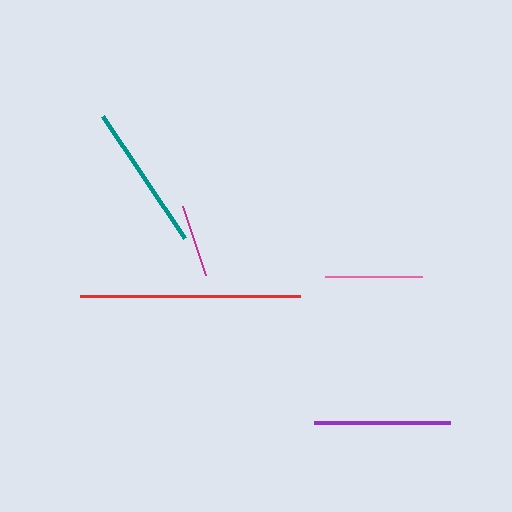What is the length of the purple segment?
The purple segment is approximately 136 pixels long.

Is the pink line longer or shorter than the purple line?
The purple line is longer than the pink line.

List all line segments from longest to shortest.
From longest to shortest: red, teal, purple, pink, magenta.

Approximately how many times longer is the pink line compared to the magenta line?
The pink line is approximately 1.3 times the length of the magenta line.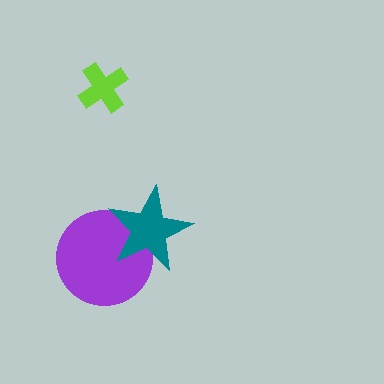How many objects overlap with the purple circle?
1 object overlaps with the purple circle.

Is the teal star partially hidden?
No, no other shape covers it.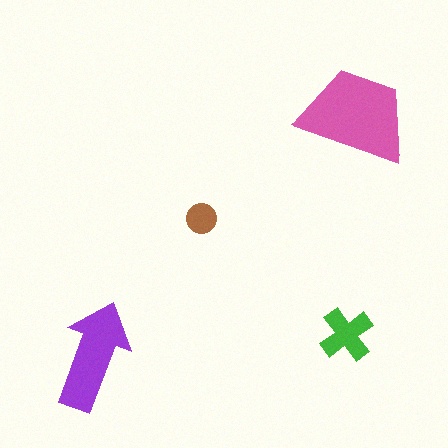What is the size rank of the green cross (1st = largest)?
3rd.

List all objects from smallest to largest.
The brown circle, the green cross, the purple arrow, the pink trapezoid.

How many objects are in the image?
There are 4 objects in the image.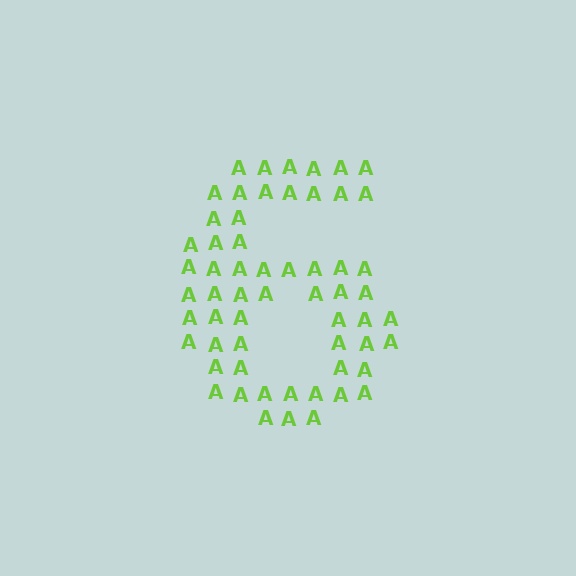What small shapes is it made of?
It is made of small letter A's.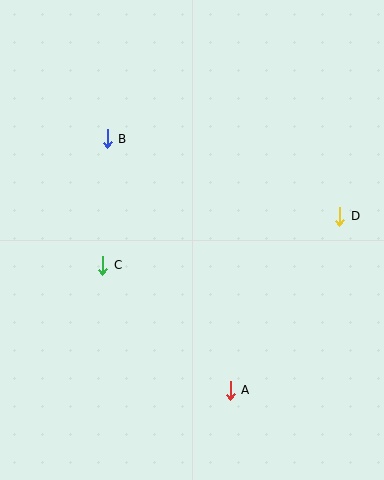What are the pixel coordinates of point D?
Point D is at (340, 216).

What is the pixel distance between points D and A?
The distance between D and A is 206 pixels.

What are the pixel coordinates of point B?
Point B is at (107, 139).